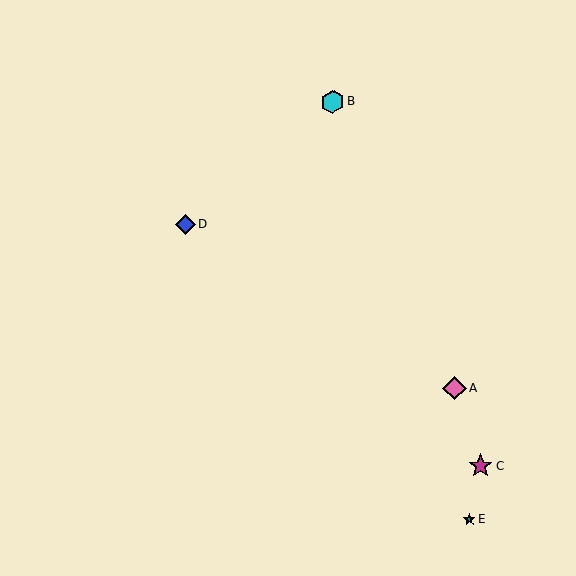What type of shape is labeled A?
Shape A is a pink diamond.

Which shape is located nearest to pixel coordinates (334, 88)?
The cyan hexagon (labeled B) at (333, 102) is nearest to that location.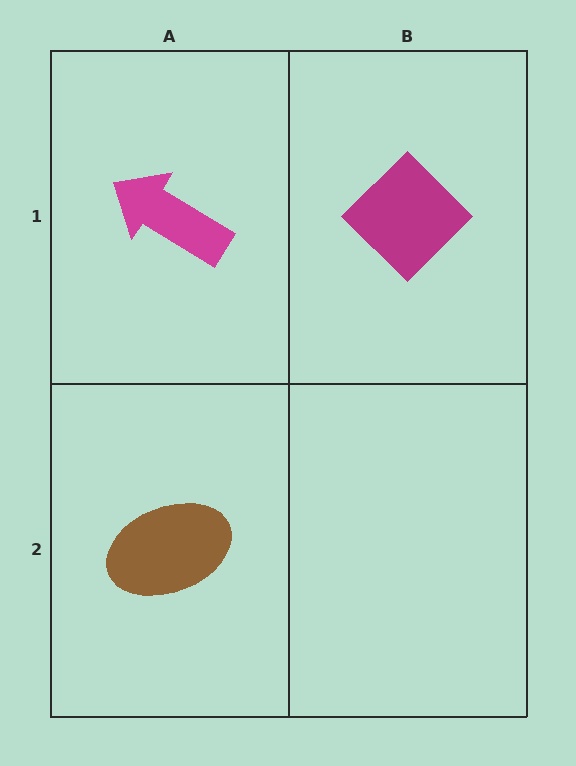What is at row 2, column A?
A brown ellipse.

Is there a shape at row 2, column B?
No, that cell is empty.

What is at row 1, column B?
A magenta diamond.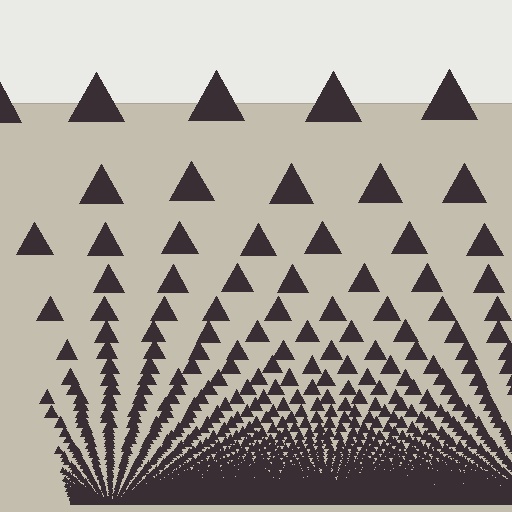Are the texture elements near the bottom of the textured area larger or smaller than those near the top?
Smaller. The gradient is inverted — elements near the bottom are smaller and denser.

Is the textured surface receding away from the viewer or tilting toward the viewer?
The surface appears to tilt toward the viewer. Texture elements get larger and sparser toward the top.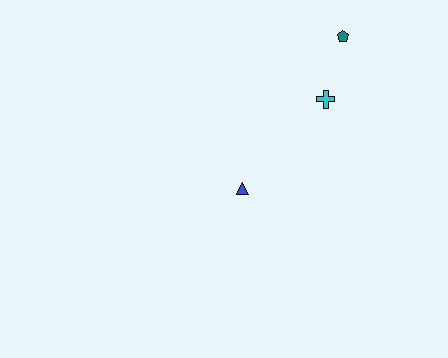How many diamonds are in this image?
There are no diamonds.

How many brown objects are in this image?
There are no brown objects.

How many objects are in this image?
There are 3 objects.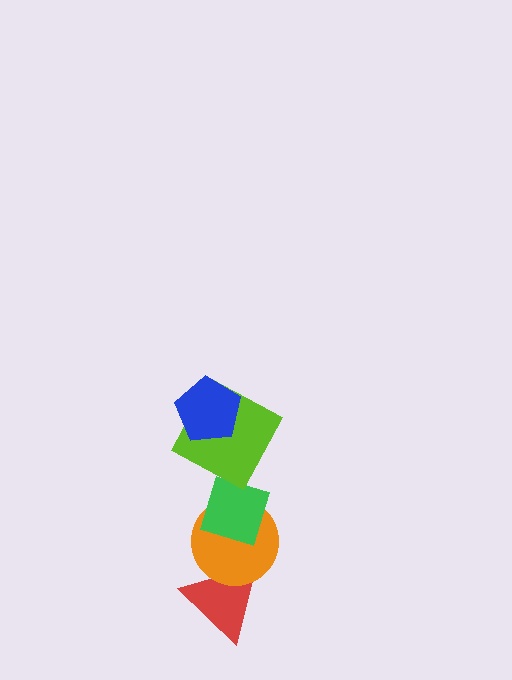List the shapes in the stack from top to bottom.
From top to bottom: the blue pentagon, the lime square, the green diamond, the orange circle, the red triangle.